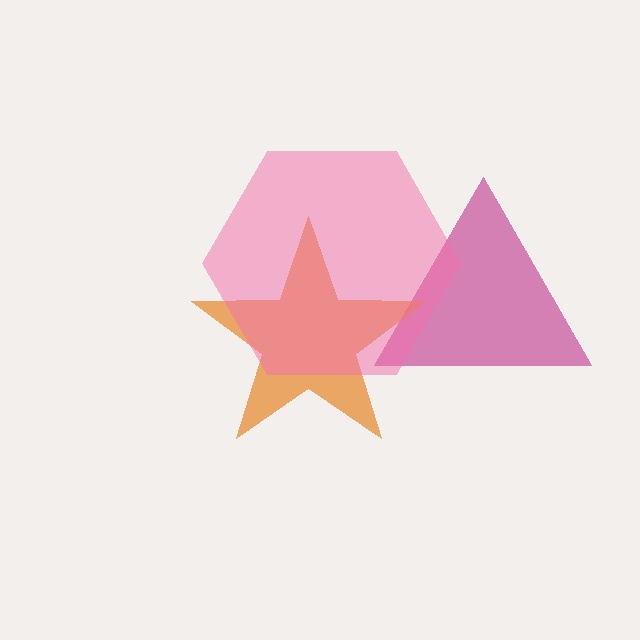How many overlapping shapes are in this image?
There are 3 overlapping shapes in the image.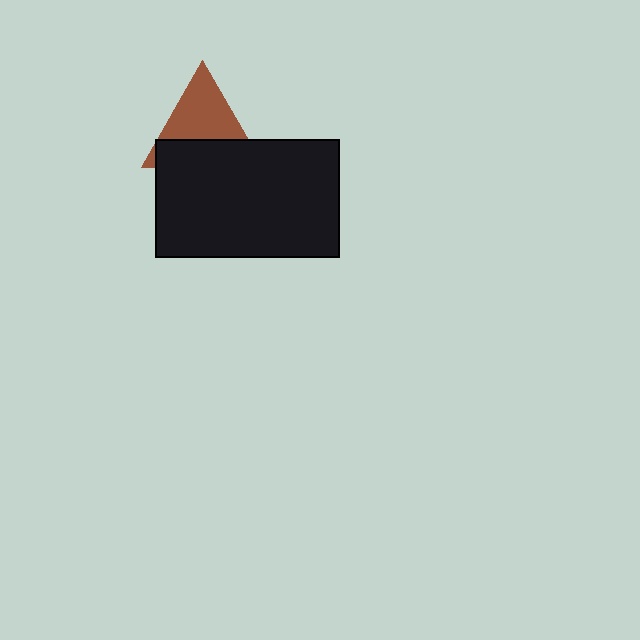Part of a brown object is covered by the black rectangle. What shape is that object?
It is a triangle.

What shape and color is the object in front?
The object in front is a black rectangle.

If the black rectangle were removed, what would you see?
You would see the complete brown triangle.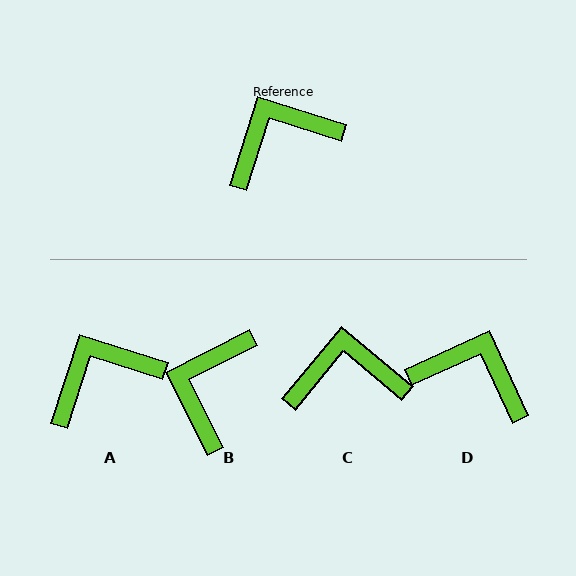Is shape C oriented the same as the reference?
No, it is off by about 22 degrees.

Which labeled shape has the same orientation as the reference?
A.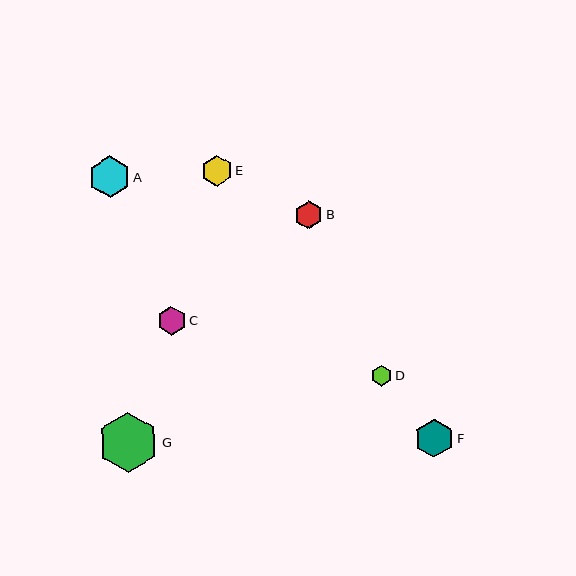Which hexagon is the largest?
Hexagon G is the largest with a size of approximately 60 pixels.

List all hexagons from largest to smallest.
From largest to smallest: G, A, F, E, B, C, D.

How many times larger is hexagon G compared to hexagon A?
Hexagon G is approximately 1.4 times the size of hexagon A.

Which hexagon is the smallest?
Hexagon D is the smallest with a size of approximately 21 pixels.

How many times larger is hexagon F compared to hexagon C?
Hexagon F is approximately 1.3 times the size of hexagon C.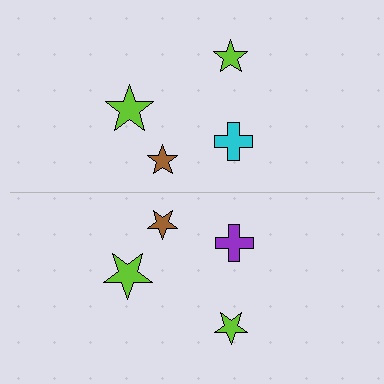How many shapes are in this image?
There are 8 shapes in this image.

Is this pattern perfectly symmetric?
No, the pattern is not perfectly symmetric. The purple cross on the bottom side breaks the symmetry — its mirror counterpart is cyan.